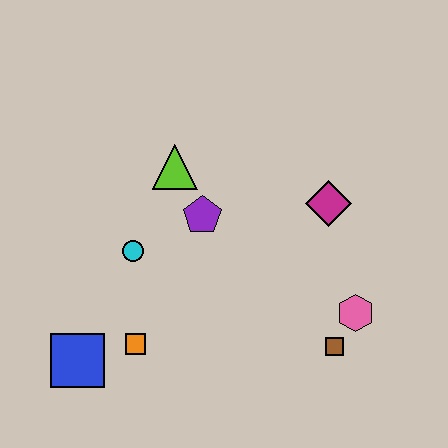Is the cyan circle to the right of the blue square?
Yes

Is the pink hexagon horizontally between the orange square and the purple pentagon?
No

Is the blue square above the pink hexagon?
No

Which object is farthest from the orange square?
The magenta diamond is farthest from the orange square.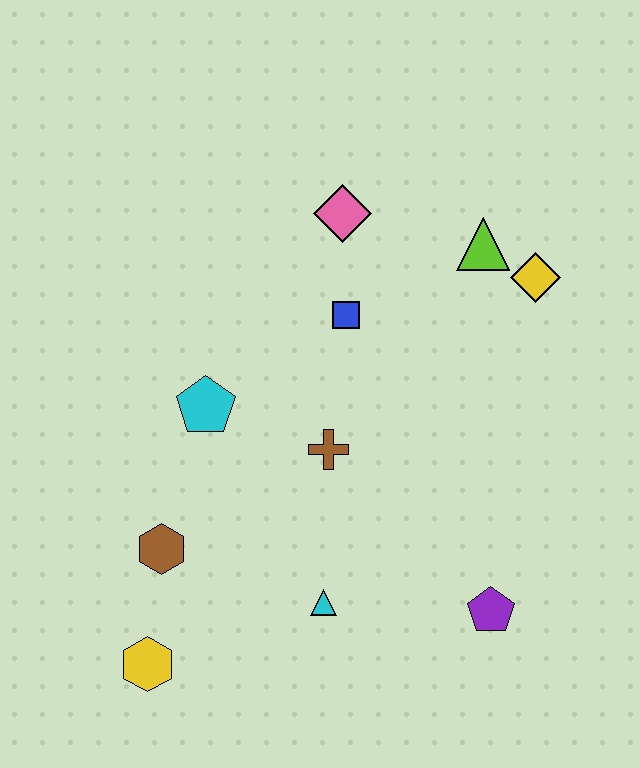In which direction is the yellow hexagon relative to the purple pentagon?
The yellow hexagon is to the left of the purple pentagon.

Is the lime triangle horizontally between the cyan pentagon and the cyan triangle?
No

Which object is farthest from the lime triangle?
The yellow hexagon is farthest from the lime triangle.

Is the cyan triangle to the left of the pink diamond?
Yes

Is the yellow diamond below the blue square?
No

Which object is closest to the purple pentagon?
The cyan triangle is closest to the purple pentagon.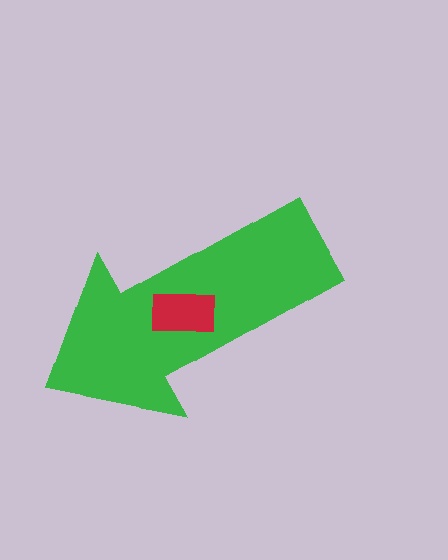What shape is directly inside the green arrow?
The red rectangle.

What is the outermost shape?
The green arrow.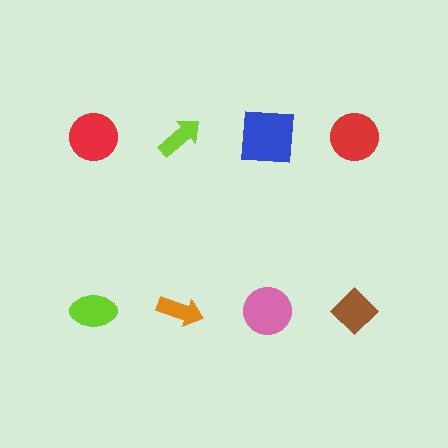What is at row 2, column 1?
A lime ellipse.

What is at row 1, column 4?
A red circle.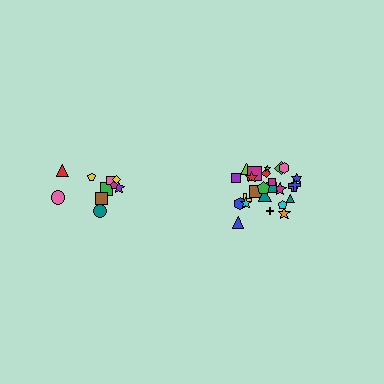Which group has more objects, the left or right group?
The right group.